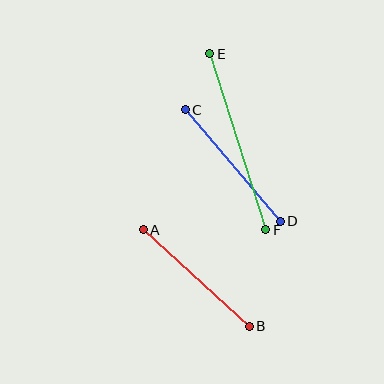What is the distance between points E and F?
The distance is approximately 185 pixels.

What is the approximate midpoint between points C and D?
The midpoint is at approximately (233, 166) pixels.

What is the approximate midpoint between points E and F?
The midpoint is at approximately (238, 142) pixels.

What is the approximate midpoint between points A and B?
The midpoint is at approximately (196, 278) pixels.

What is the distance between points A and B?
The distance is approximately 143 pixels.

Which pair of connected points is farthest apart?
Points E and F are farthest apart.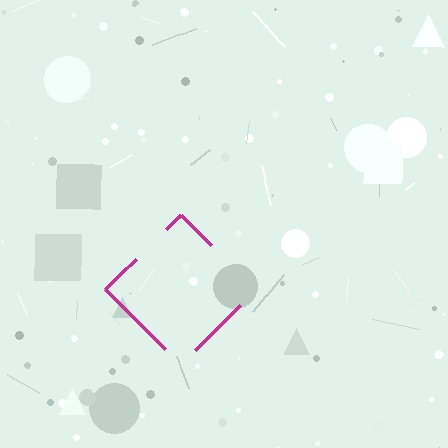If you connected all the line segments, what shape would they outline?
They would outline a diamond.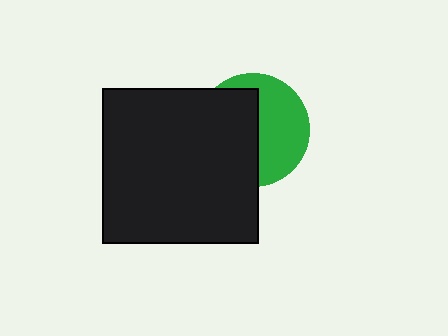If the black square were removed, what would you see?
You would see the complete green circle.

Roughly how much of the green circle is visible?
About half of it is visible (roughly 47%).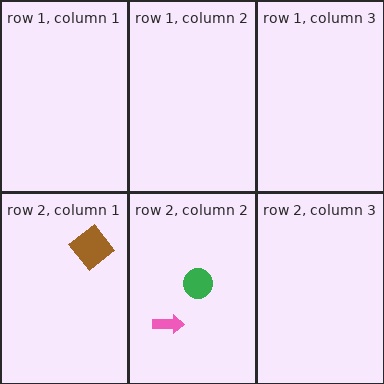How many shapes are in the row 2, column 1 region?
1.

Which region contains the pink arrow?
The row 2, column 2 region.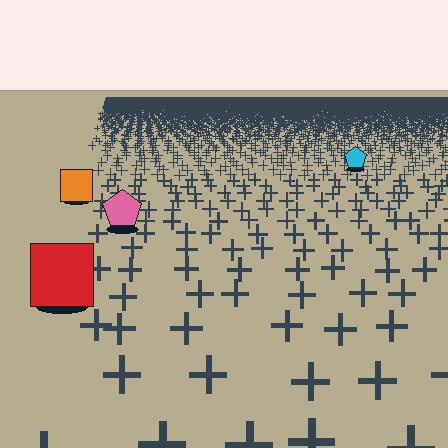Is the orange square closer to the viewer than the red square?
No. The red square is closer — you can tell from the texture gradient: the ground texture is coarser near it.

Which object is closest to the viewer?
The red square is closest. The texture marks near it are larger and more spread out.